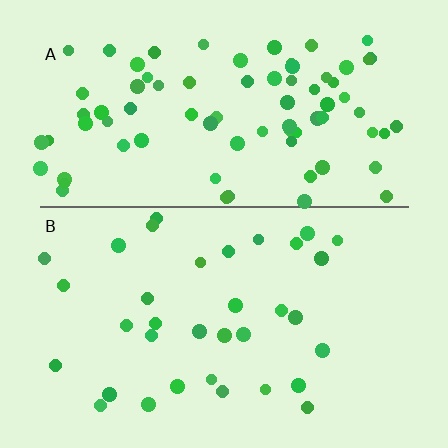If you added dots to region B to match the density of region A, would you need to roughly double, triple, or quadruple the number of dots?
Approximately double.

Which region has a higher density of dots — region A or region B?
A (the top).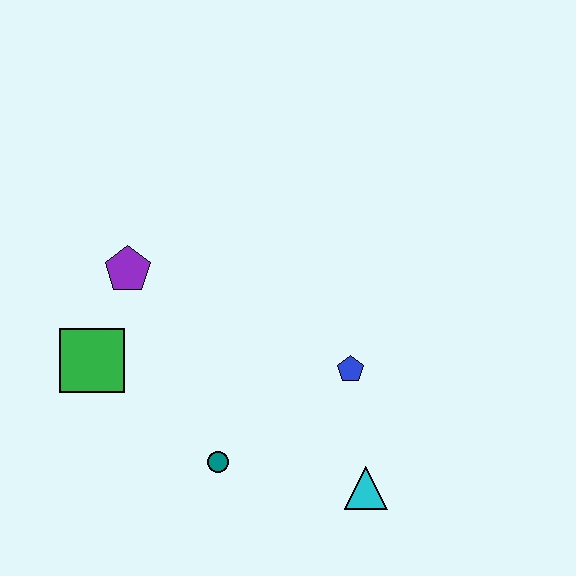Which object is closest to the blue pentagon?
The cyan triangle is closest to the blue pentagon.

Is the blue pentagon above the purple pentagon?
No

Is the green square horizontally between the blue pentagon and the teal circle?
No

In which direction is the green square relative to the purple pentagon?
The green square is below the purple pentagon.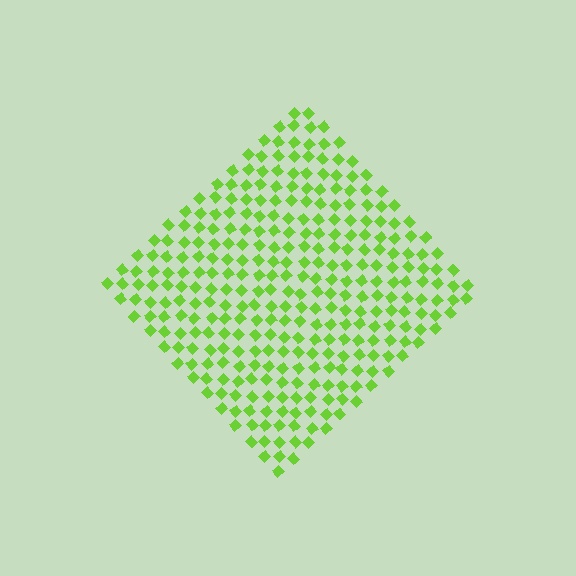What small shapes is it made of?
It is made of small diamonds.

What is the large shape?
The large shape is a diamond.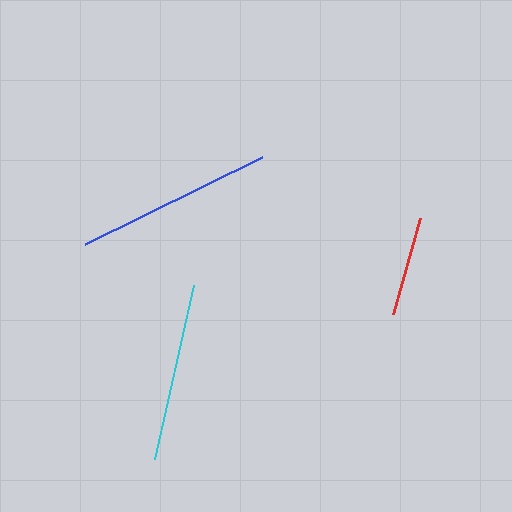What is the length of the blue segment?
The blue segment is approximately 197 pixels long.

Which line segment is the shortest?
The red line is the shortest at approximately 99 pixels.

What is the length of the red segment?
The red segment is approximately 99 pixels long.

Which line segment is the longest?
The blue line is the longest at approximately 197 pixels.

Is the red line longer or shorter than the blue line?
The blue line is longer than the red line.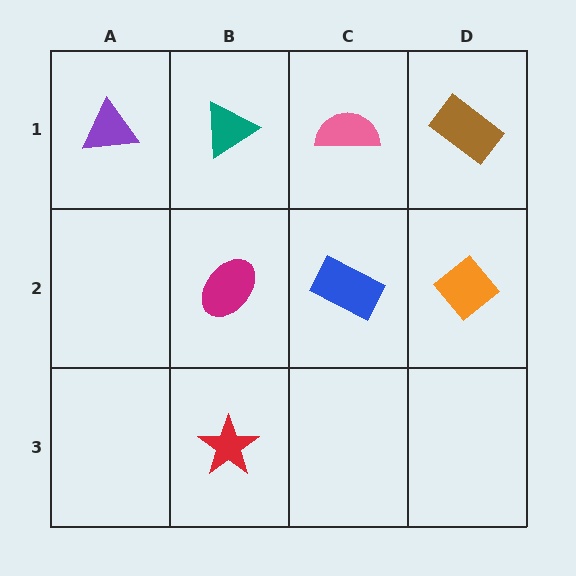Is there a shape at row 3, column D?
No, that cell is empty.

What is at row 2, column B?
A magenta ellipse.